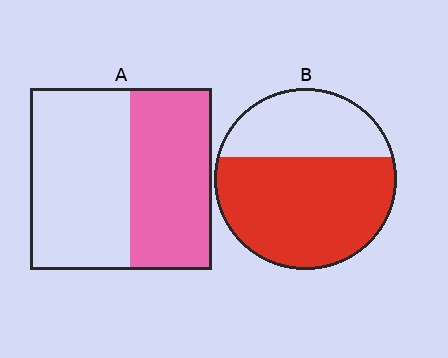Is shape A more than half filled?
No.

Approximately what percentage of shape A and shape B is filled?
A is approximately 45% and B is approximately 65%.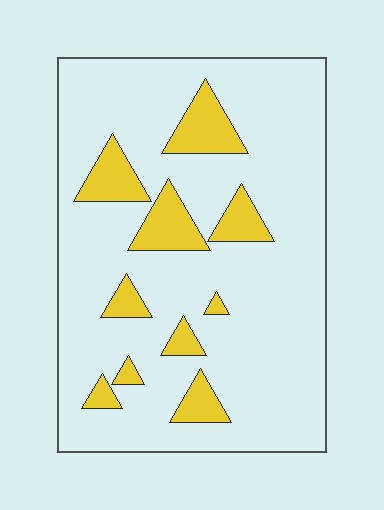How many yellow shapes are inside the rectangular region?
10.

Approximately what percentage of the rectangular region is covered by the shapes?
Approximately 15%.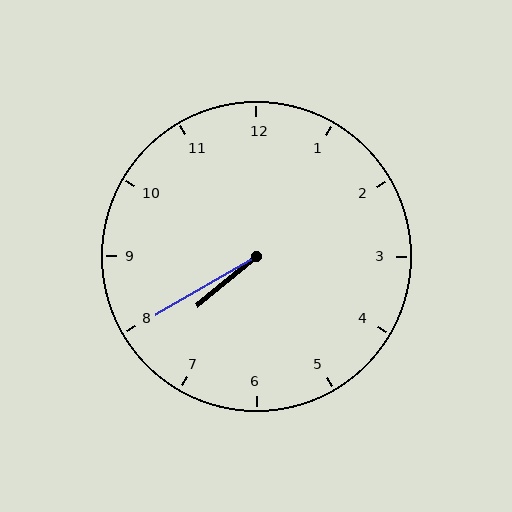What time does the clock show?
7:40.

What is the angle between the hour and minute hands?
Approximately 10 degrees.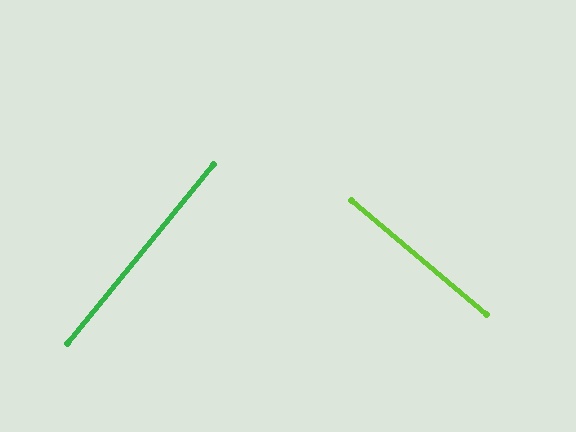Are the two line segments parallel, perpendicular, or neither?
Perpendicular — they meet at approximately 89°.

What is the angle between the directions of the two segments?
Approximately 89 degrees.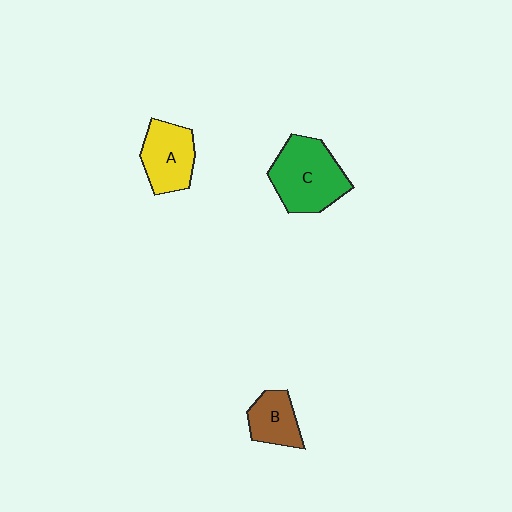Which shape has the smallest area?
Shape B (brown).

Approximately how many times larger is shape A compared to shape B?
Approximately 1.3 times.